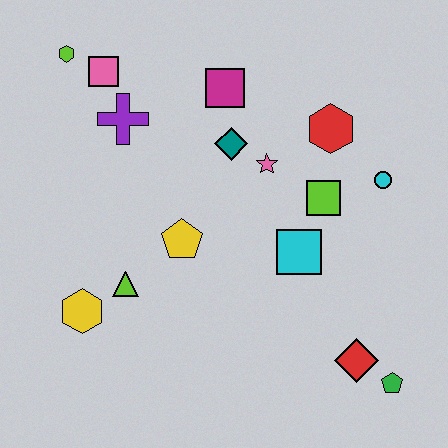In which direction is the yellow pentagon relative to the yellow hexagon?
The yellow pentagon is to the right of the yellow hexagon.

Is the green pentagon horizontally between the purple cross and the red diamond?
No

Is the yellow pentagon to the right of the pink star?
No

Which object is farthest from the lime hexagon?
The green pentagon is farthest from the lime hexagon.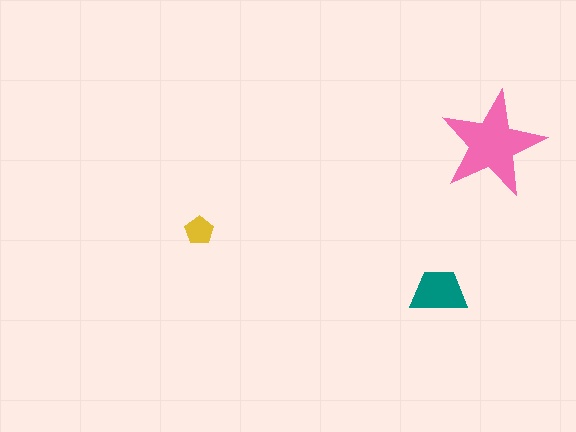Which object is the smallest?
The yellow pentagon.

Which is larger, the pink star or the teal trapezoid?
The pink star.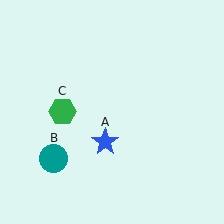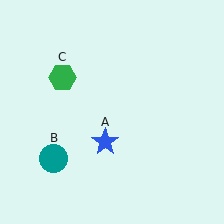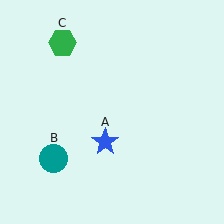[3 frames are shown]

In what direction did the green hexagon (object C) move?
The green hexagon (object C) moved up.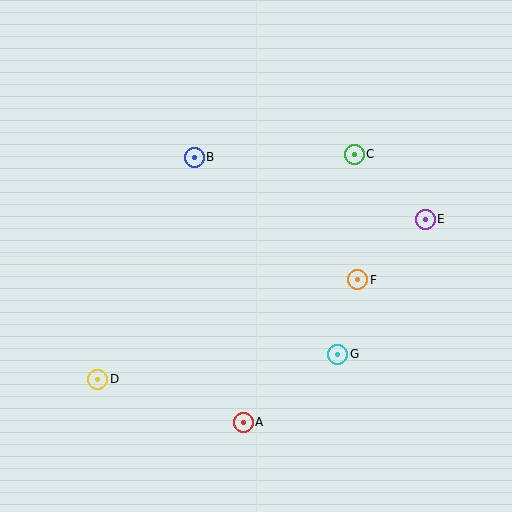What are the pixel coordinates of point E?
Point E is at (425, 219).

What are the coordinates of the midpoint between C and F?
The midpoint between C and F is at (356, 217).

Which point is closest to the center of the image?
Point F at (358, 280) is closest to the center.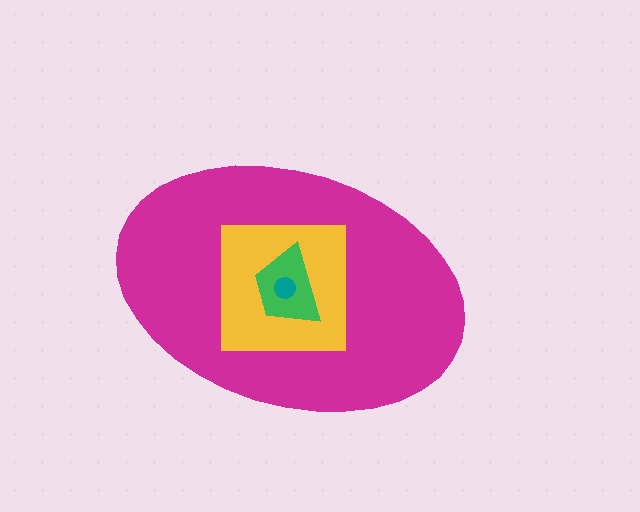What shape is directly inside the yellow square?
The green trapezoid.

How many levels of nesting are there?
4.